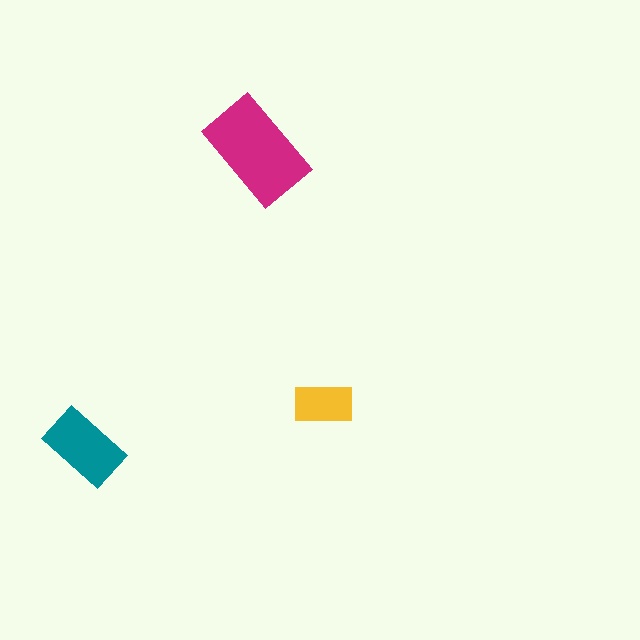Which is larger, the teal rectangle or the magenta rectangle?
The magenta one.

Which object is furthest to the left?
The teal rectangle is leftmost.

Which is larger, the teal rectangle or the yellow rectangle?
The teal one.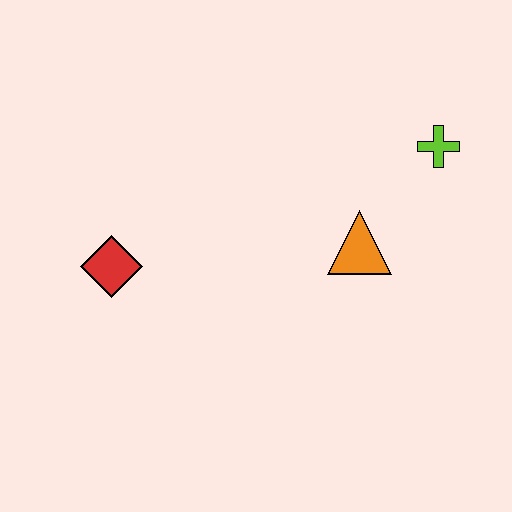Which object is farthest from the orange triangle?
The red diamond is farthest from the orange triangle.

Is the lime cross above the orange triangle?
Yes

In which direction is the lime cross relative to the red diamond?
The lime cross is to the right of the red diamond.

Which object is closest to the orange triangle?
The lime cross is closest to the orange triangle.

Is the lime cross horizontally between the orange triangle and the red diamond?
No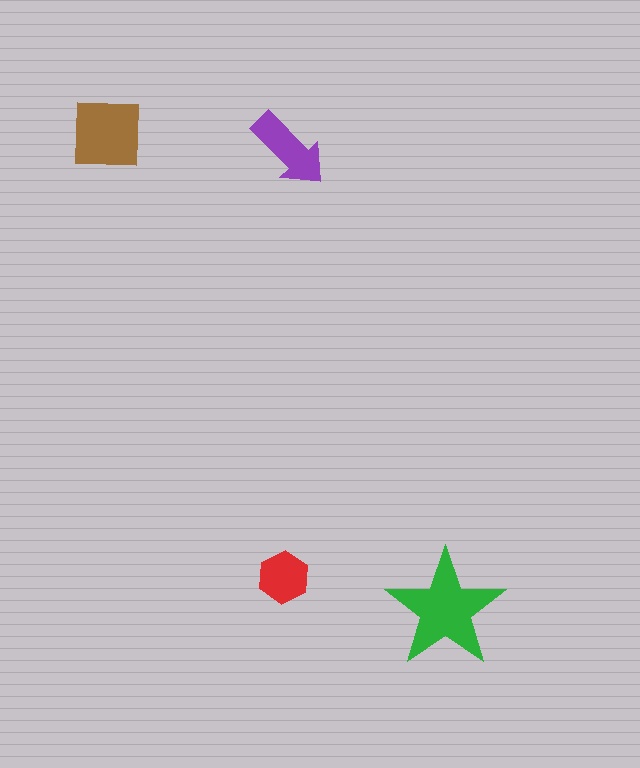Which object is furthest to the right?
The green star is rightmost.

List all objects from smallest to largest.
The red hexagon, the purple arrow, the brown square, the green star.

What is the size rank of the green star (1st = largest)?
1st.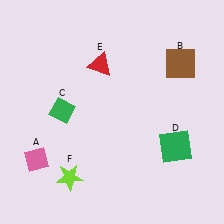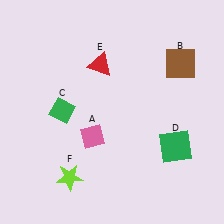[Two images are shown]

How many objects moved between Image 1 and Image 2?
1 object moved between the two images.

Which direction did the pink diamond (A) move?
The pink diamond (A) moved right.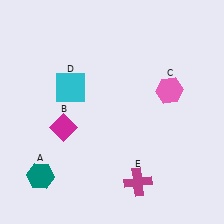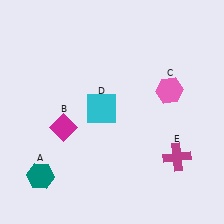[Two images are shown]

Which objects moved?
The objects that moved are: the cyan square (D), the magenta cross (E).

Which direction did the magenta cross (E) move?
The magenta cross (E) moved right.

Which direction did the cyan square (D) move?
The cyan square (D) moved right.